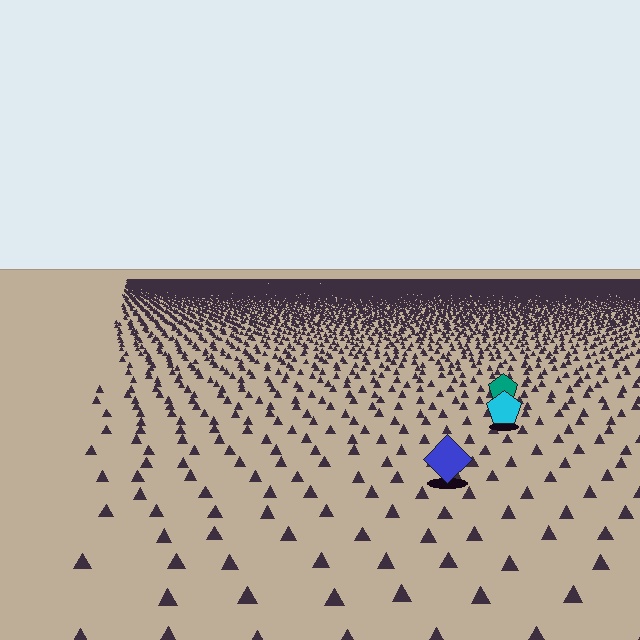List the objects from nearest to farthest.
From nearest to farthest: the blue diamond, the cyan pentagon, the teal pentagon.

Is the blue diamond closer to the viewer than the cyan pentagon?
Yes. The blue diamond is closer — you can tell from the texture gradient: the ground texture is coarser near it.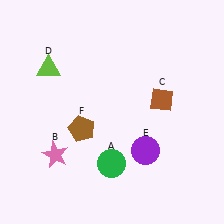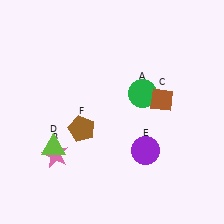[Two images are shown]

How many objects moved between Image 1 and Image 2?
2 objects moved between the two images.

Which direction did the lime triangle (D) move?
The lime triangle (D) moved down.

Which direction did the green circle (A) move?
The green circle (A) moved up.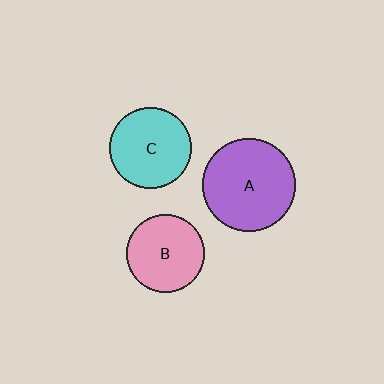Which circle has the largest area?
Circle A (purple).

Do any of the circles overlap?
No, none of the circles overlap.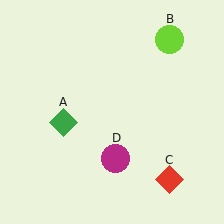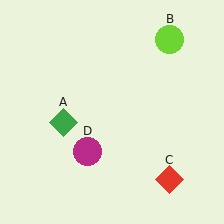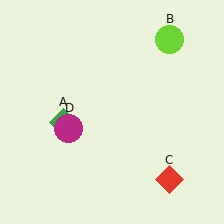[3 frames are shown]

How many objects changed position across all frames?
1 object changed position: magenta circle (object D).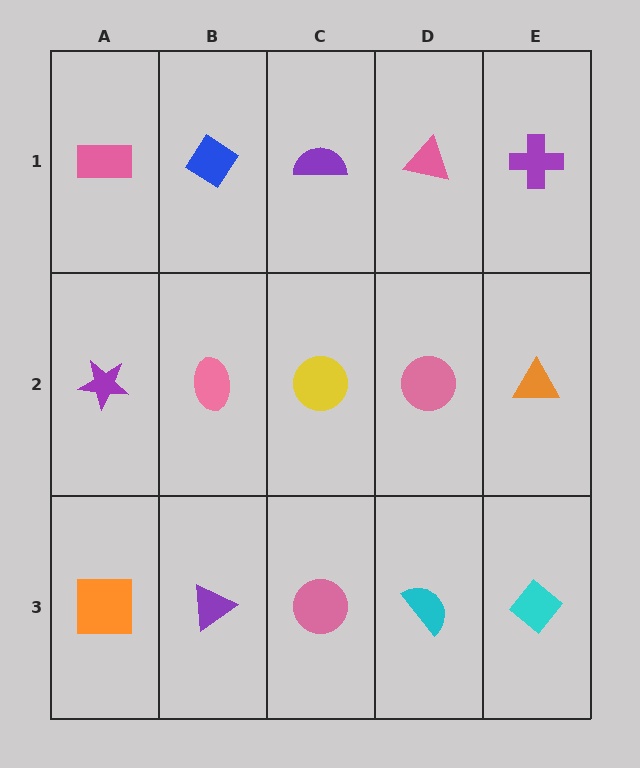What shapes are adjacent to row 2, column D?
A pink triangle (row 1, column D), a cyan semicircle (row 3, column D), a yellow circle (row 2, column C), an orange triangle (row 2, column E).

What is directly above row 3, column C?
A yellow circle.